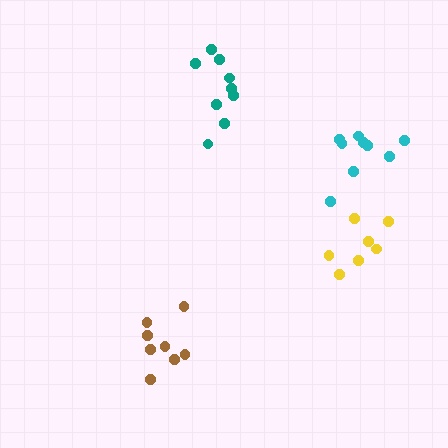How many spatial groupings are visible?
There are 4 spatial groupings.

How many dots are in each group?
Group 1: 8 dots, Group 2: 7 dots, Group 3: 9 dots, Group 4: 9 dots (33 total).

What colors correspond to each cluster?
The clusters are colored: brown, yellow, teal, cyan.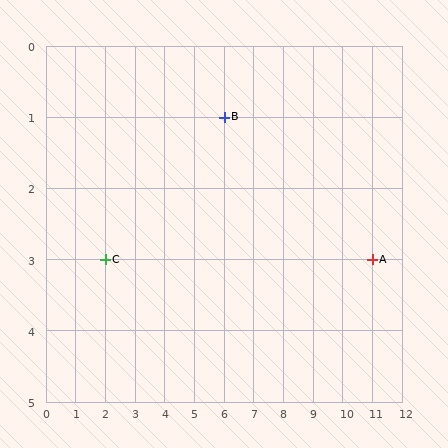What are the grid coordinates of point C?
Point C is at grid coordinates (2, 3).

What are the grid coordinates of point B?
Point B is at grid coordinates (6, 1).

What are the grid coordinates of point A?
Point A is at grid coordinates (11, 3).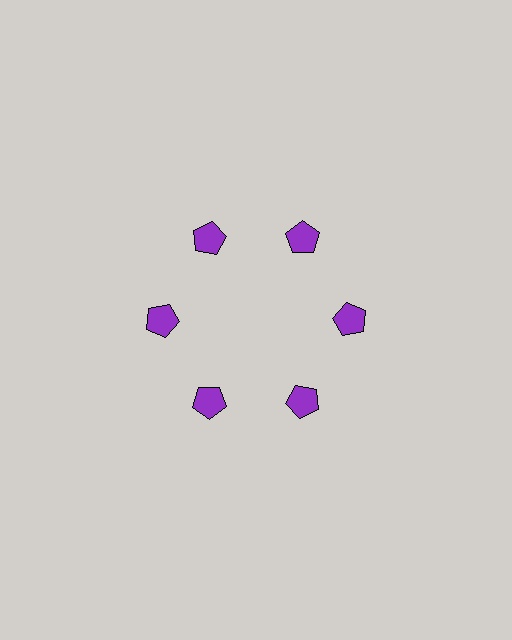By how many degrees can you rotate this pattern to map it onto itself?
The pattern maps onto itself every 60 degrees of rotation.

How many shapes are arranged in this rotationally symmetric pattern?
There are 6 shapes, arranged in 6 groups of 1.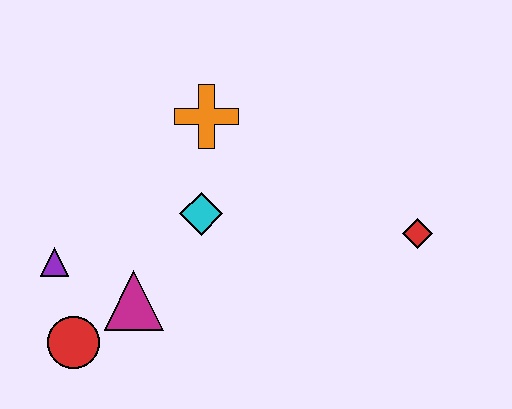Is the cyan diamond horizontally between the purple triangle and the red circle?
No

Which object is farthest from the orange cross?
The red circle is farthest from the orange cross.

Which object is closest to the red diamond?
The cyan diamond is closest to the red diamond.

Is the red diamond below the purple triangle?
No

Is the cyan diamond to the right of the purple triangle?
Yes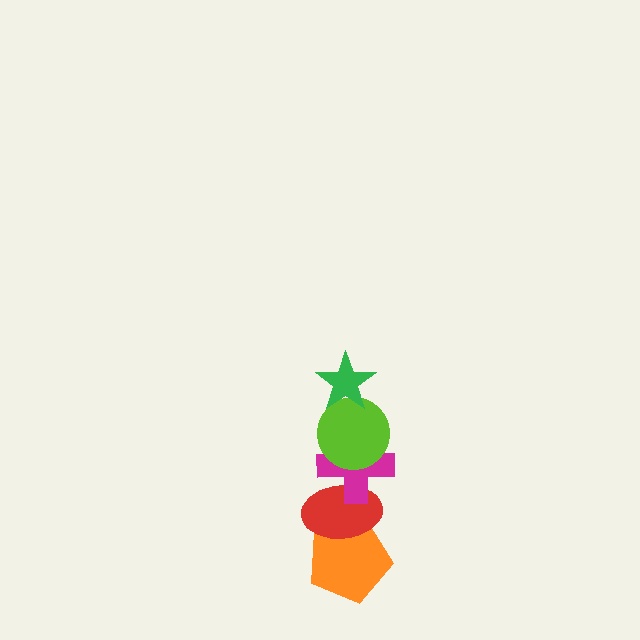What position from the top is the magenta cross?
The magenta cross is 3rd from the top.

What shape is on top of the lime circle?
The green star is on top of the lime circle.